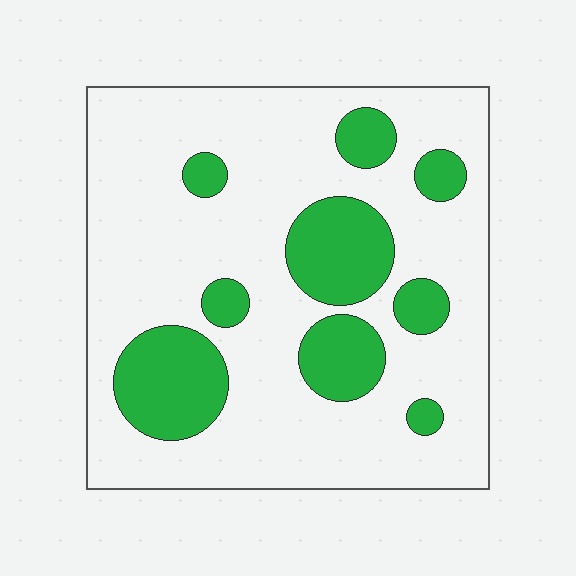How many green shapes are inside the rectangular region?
9.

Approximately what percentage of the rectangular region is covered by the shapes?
Approximately 25%.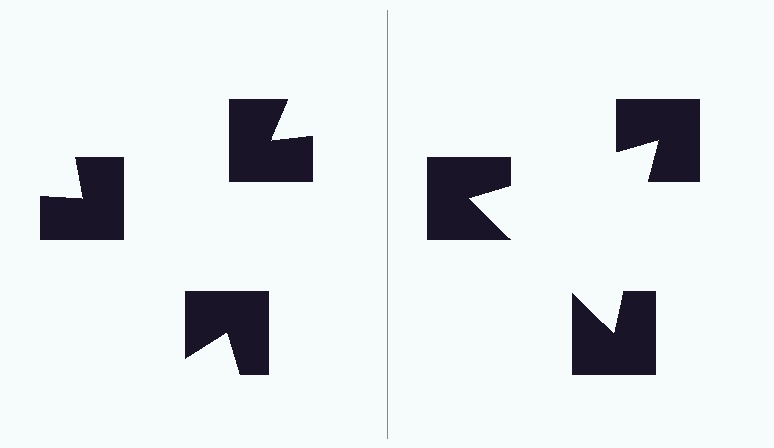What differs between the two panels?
The notched squares are positioned identically on both sides; only the wedge orientations differ. On the right they align to a triangle; on the left they are misaligned.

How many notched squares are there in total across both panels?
6 — 3 on each side.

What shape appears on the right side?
An illusory triangle.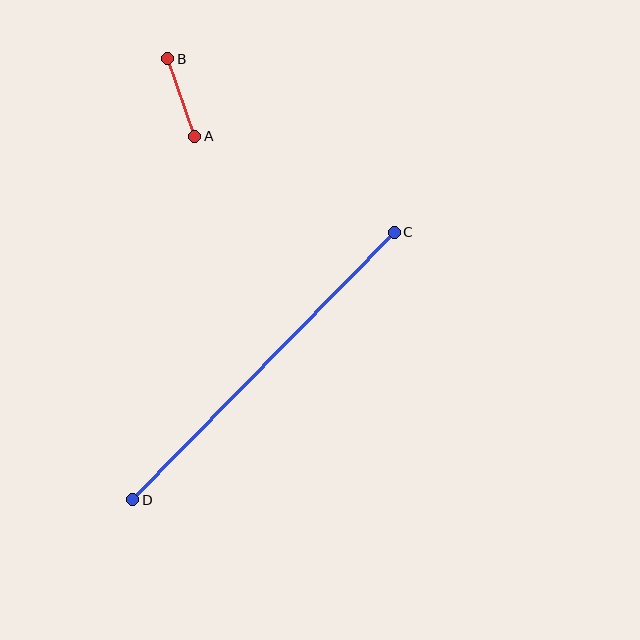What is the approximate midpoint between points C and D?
The midpoint is at approximately (263, 366) pixels.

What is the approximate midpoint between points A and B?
The midpoint is at approximately (181, 98) pixels.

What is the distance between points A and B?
The distance is approximately 82 pixels.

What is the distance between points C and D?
The distance is approximately 374 pixels.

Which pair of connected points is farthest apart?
Points C and D are farthest apart.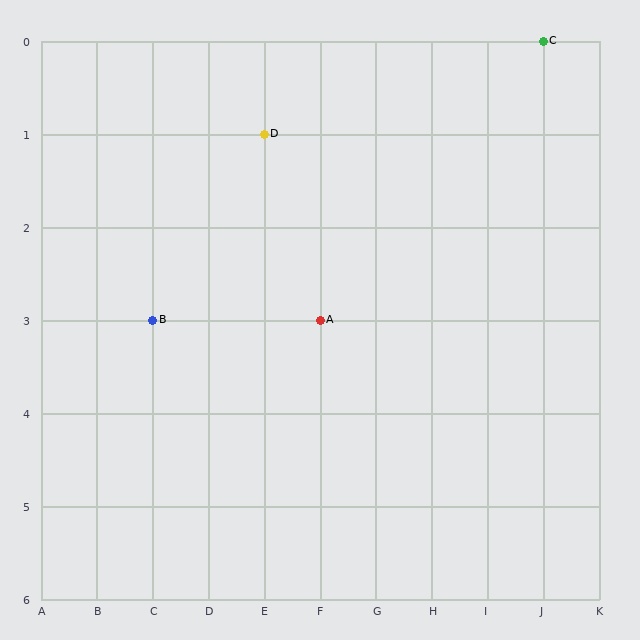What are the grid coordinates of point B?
Point B is at grid coordinates (C, 3).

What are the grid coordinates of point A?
Point A is at grid coordinates (F, 3).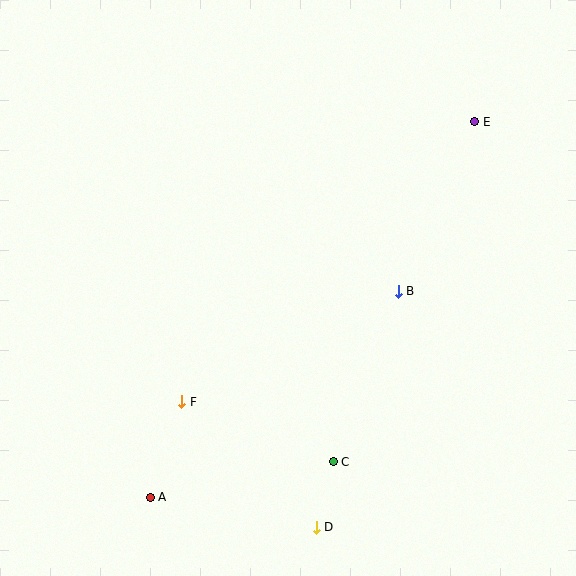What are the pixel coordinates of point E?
Point E is at (475, 122).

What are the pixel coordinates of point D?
Point D is at (316, 527).